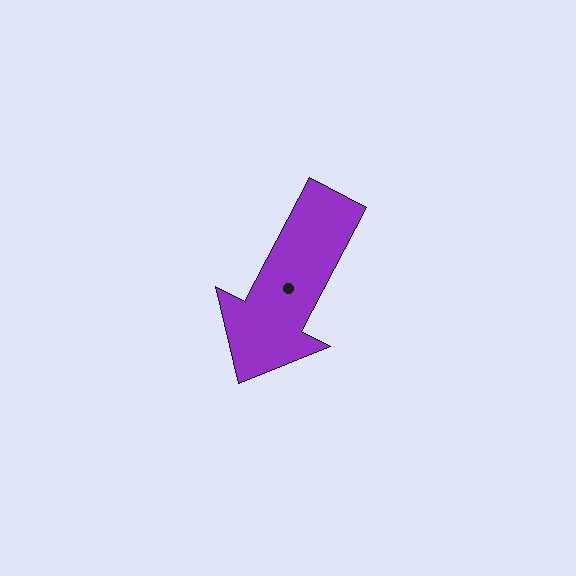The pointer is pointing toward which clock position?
Roughly 7 o'clock.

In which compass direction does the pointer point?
Southwest.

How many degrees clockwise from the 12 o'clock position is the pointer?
Approximately 207 degrees.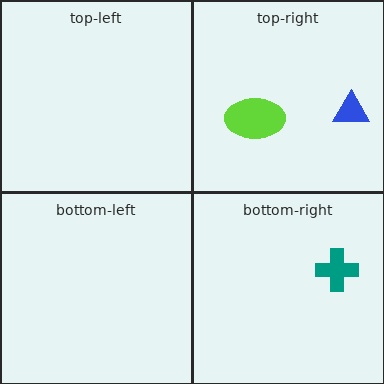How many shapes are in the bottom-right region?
1.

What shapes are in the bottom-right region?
The teal cross.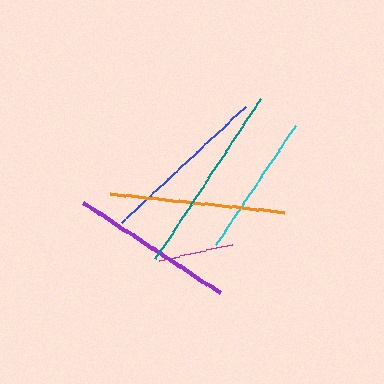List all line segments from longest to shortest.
From longest to shortest: teal, orange, blue, purple, cyan, magenta.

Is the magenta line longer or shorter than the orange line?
The orange line is longer than the magenta line.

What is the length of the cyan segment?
The cyan segment is approximately 143 pixels long.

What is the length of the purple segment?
The purple segment is approximately 163 pixels long.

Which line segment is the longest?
The teal line is the longest at approximately 190 pixels.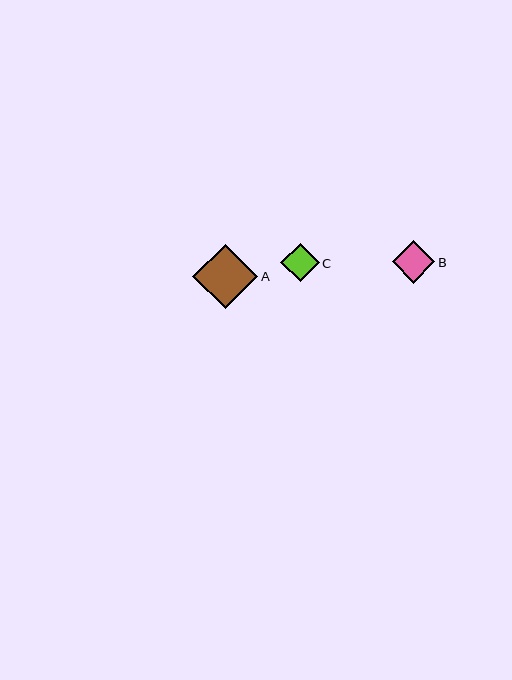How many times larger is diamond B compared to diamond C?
Diamond B is approximately 1.1 times the size of diamond C.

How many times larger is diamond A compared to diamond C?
Diamond A is approximately 1.7 times the size of diamond C.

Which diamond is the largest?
Diamond A is the largest with a size of approximately 65 pixels.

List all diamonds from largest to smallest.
From largest to smallest: A, B, C.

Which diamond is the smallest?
Diamond C is the smallest with a size of approximately 38 pixels.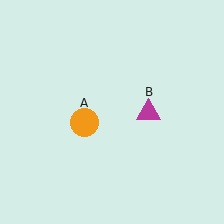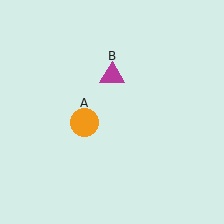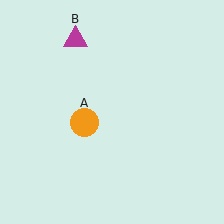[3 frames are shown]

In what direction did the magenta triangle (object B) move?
The magenta triangle (object B) moved up and to the left.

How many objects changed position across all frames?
1 object changed position: magenta triangle (object B).